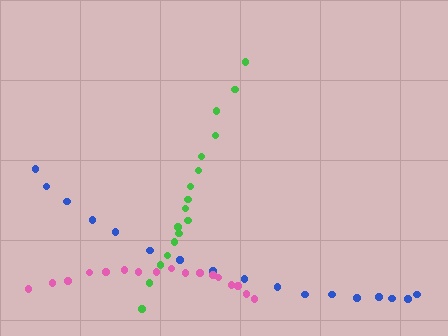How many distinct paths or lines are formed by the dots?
There are 3 distinct paths.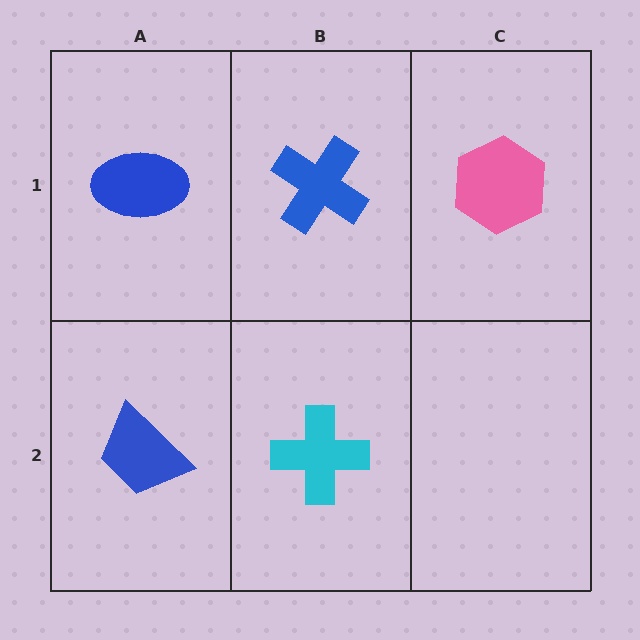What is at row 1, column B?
A blue cross.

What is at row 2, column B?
A cyan cross.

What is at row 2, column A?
A blue trapezoid.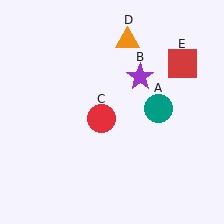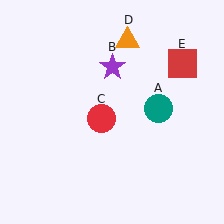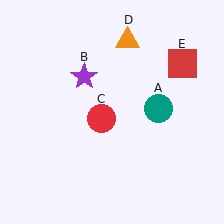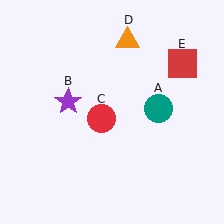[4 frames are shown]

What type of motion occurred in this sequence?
The purple star (object B) rotated counterclockwise around the center of the scene.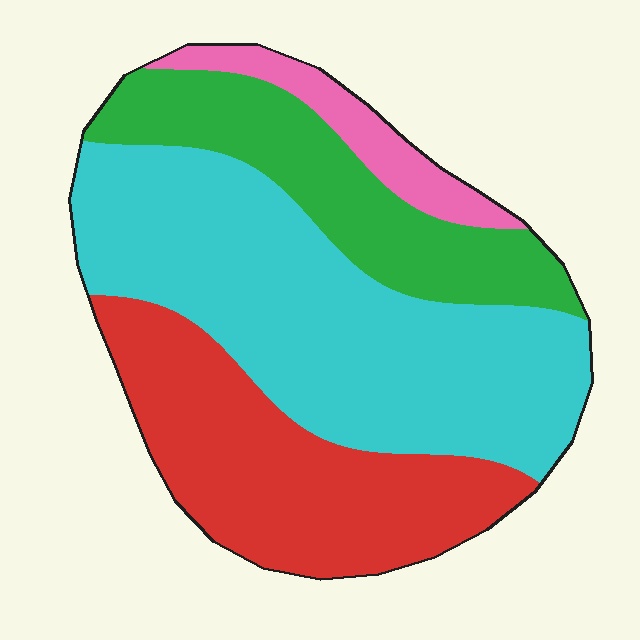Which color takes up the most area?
Cyan, at roughly 45%.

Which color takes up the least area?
Pink, at roughly 5%.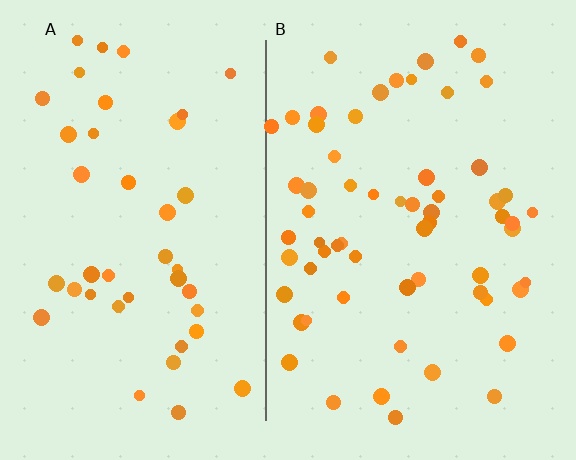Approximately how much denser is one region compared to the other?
Approximately 1.5× — region B over region A.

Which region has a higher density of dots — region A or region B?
B (the right).